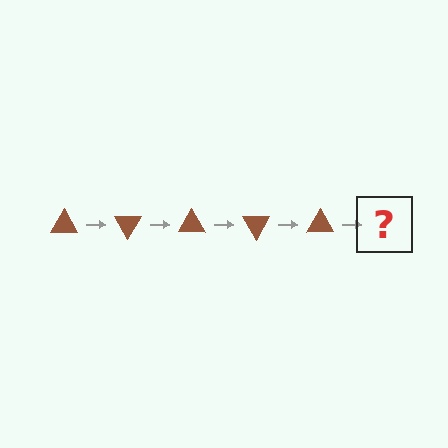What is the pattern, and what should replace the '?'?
The pattern is that the triangle rotates 60 degrees each step. The '?' should be a brown triangle rotated 300 degrees.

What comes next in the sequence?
The next element should be a brown triangle rotated 300 degrees.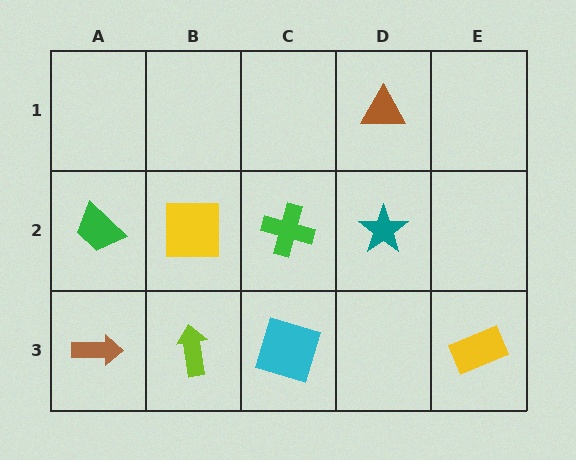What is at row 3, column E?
A yellow rectangle.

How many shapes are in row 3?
4 shapes.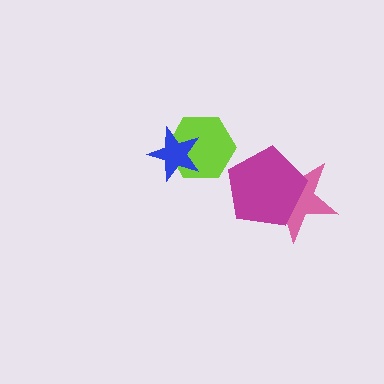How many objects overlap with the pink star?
1 object overlaps with the pink star.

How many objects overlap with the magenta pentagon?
1 object overlaps with the magenta pentagon.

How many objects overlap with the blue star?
1 object overlaps with the blue star.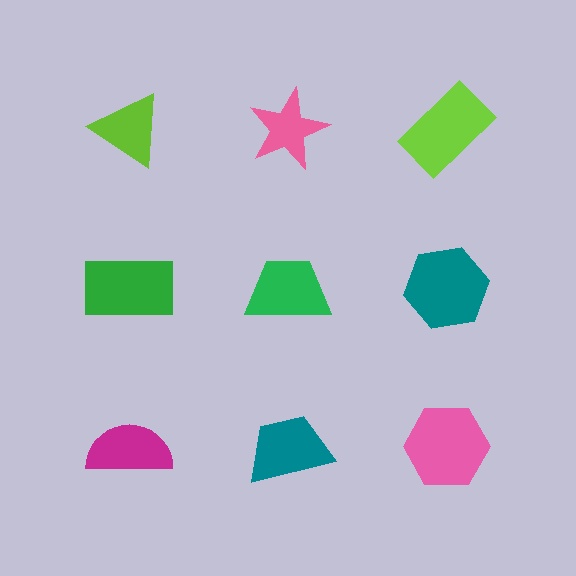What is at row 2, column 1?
A green rectangle.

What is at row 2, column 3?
A teal hexagon.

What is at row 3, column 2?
A teal trapezoid.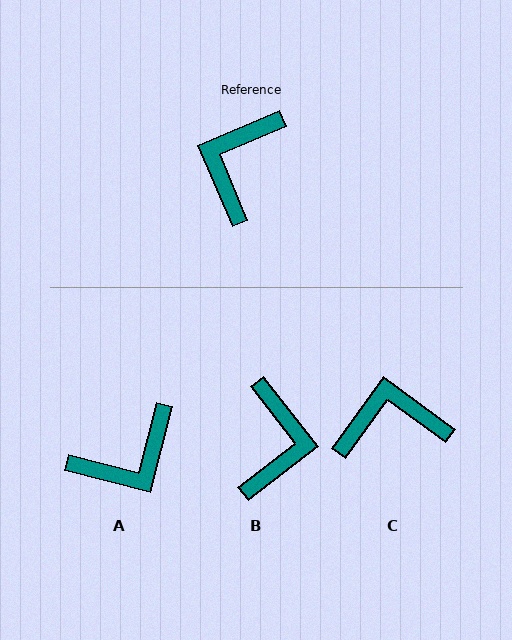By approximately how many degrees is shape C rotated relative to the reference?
Approximately 59 degrees clockwise.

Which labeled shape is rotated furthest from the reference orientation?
B, about 165 degrees away.